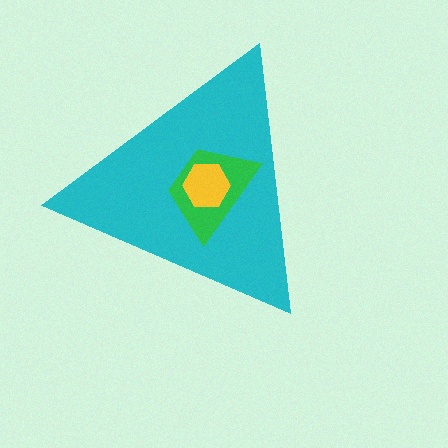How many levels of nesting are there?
3.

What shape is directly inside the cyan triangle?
The green trapezoid.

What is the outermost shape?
The cyan triangle.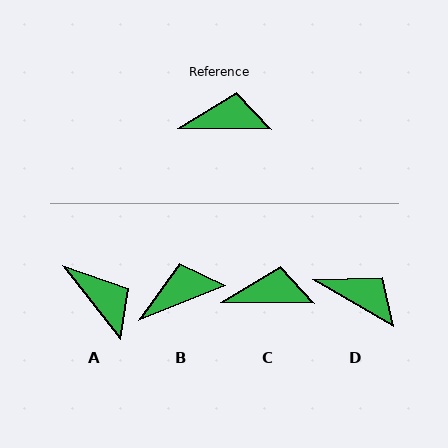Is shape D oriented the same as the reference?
No, it is off by about 30 degrees.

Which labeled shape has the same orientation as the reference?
C.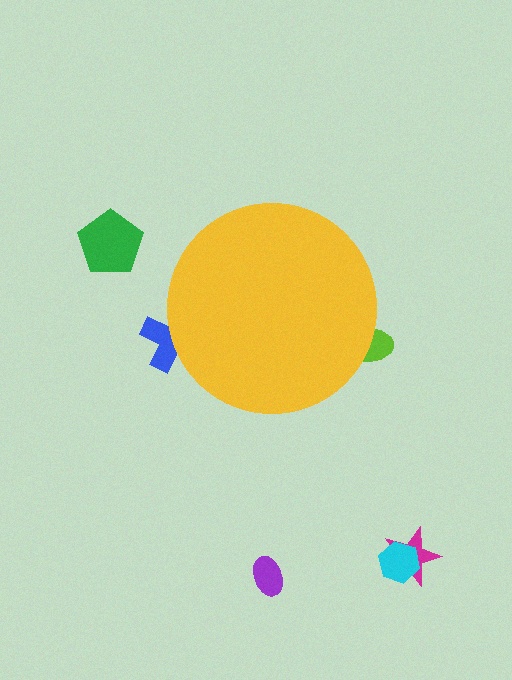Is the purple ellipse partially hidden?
No, the purple ellipse is fully visible.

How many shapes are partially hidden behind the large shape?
2 shapes are partially hidden.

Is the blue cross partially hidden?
Yes, the blue cross is partially hidden behind the yellow circle.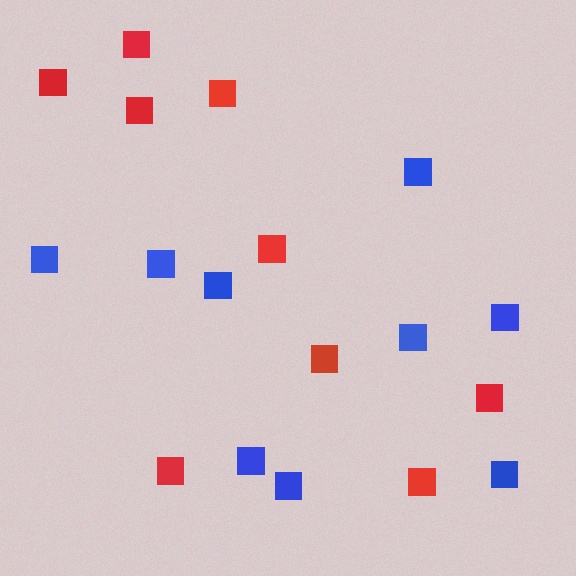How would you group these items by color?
There are 2 groups: one group of blue squares (9) and one group of red squares (9).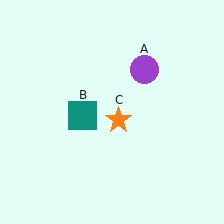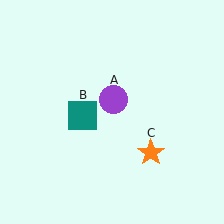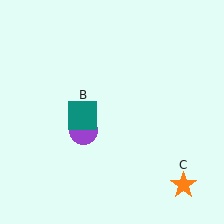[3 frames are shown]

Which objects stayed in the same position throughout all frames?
Teal square (object B) remained stationary.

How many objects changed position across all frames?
2 objects changed position: purple circle (object A), orange star (object C).